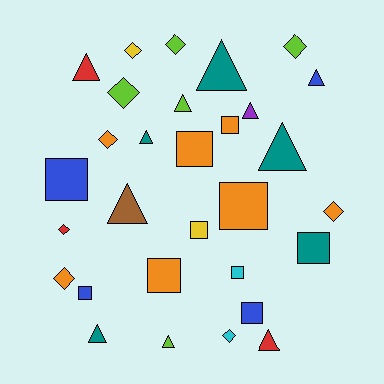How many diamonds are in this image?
There are 9 diamonds.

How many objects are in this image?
There are 30 objects.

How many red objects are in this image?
There are 3 red objects.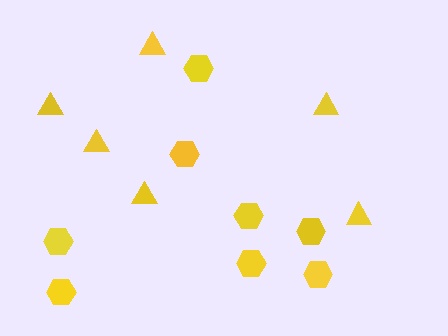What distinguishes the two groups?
There are 2 groups: one group of hexagons (8) and one group of triangles (6).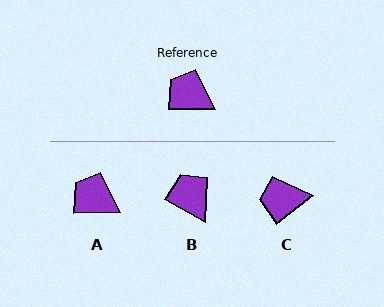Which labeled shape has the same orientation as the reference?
A.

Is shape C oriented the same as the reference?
No, it is off by about 38 degrees.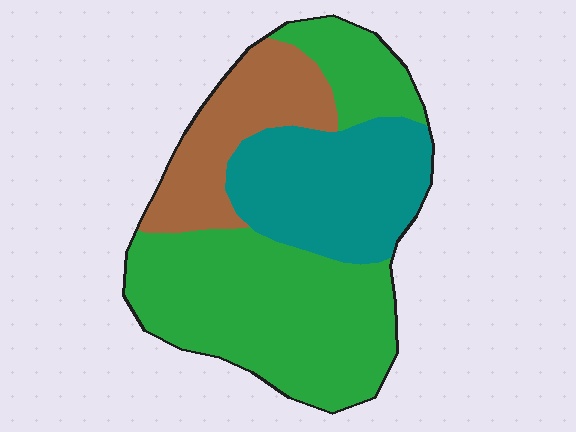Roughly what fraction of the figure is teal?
Teal covers about 30% of the figure.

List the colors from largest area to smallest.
From largest to smallest: green, teal, brown.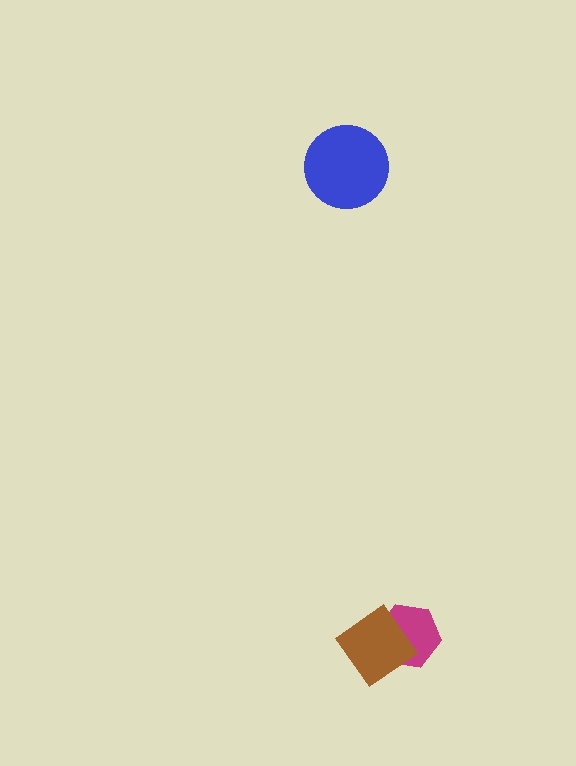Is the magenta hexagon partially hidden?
Yes, it is partially covered by another shape.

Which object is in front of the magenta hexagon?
The brown diamond is in front of the magenta hexagon.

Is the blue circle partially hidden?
No, no other shape covers it.